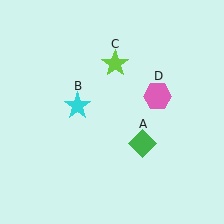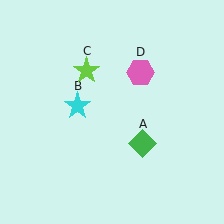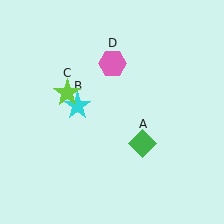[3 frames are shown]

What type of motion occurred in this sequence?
The lime star (object C), pink hexagon (object D) rotated counterclockwise around the center of the scene.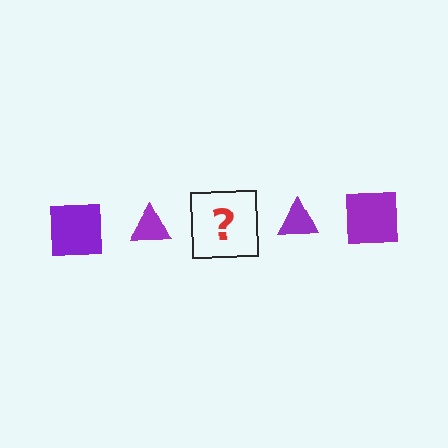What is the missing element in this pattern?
The missing element is a purple square.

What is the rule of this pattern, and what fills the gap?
The rule is that the pattern cycles through square, triangle shapes in purple. The gap should be filled with a purple square.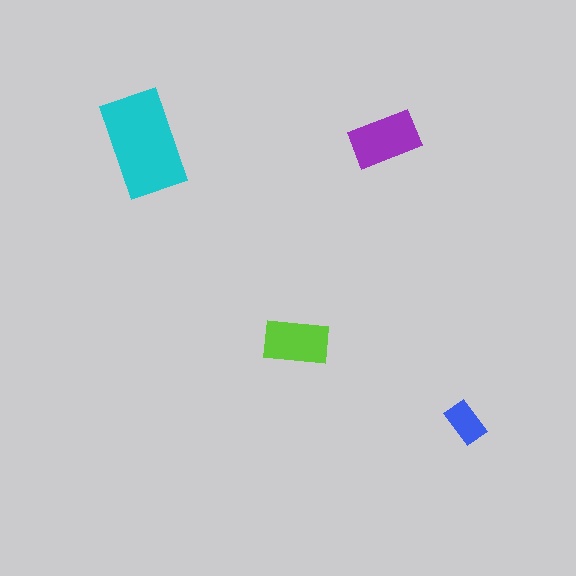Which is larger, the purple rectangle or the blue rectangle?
The purple one.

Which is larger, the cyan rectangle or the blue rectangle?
The cyan one.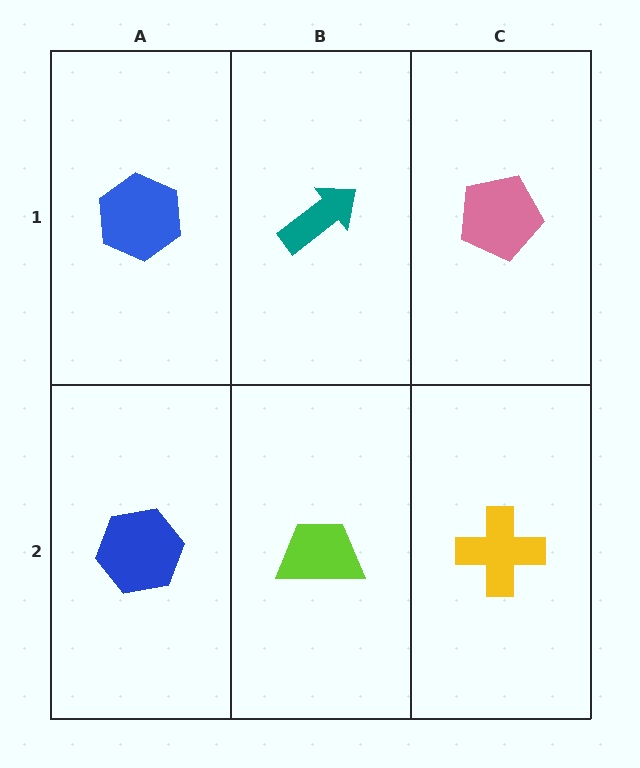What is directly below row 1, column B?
A lime trapezoid.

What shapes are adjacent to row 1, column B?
A lime trapezoid (row 2, column B), a blue hexagon (row 1, column A), a pink pentagon (row 1, column C).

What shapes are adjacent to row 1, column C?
A yellow cross (row 2, column C), a teal arrow (row 1, column B).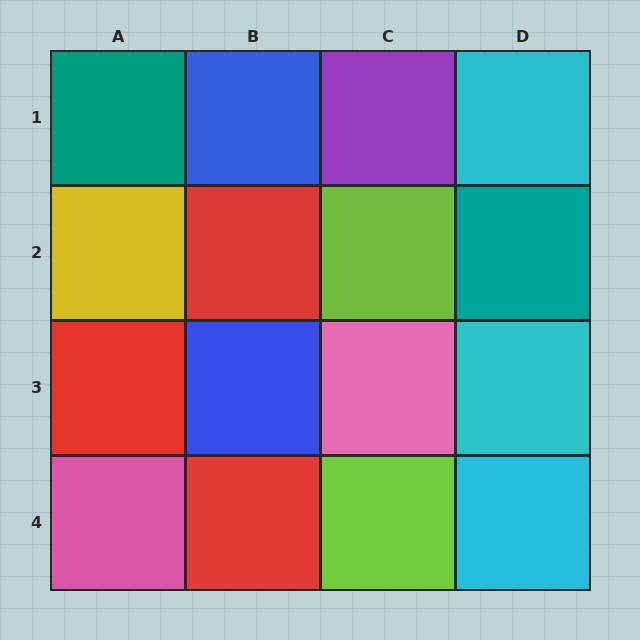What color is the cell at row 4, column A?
Pink.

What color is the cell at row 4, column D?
Cyan.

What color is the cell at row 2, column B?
Red.